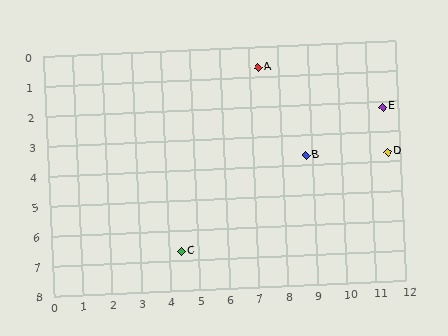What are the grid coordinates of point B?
Point B is at approximately (8.8, 3.7).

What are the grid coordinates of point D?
Point D is at approximately (11.6, 3.7).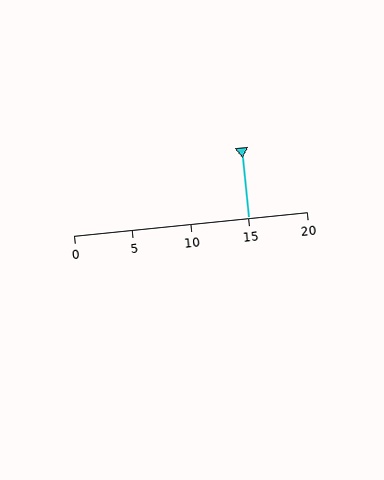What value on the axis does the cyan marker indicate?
The marker indicates approximately 15.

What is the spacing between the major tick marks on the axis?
The major ticks are spaced 5 apart.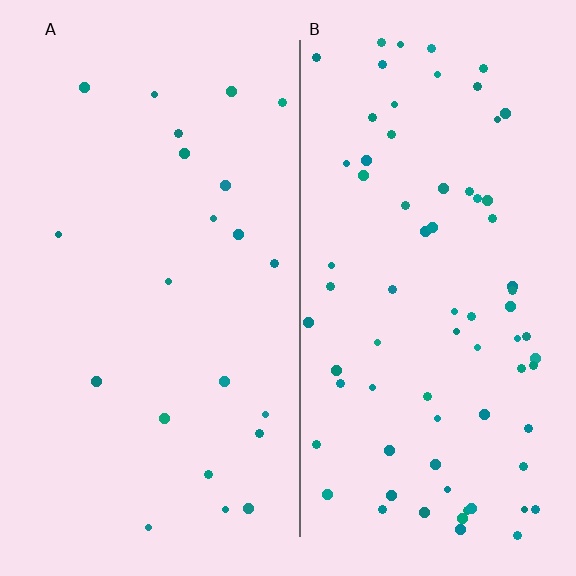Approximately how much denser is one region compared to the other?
Approximately 3.3× — region B over region A.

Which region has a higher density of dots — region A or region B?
B (the right).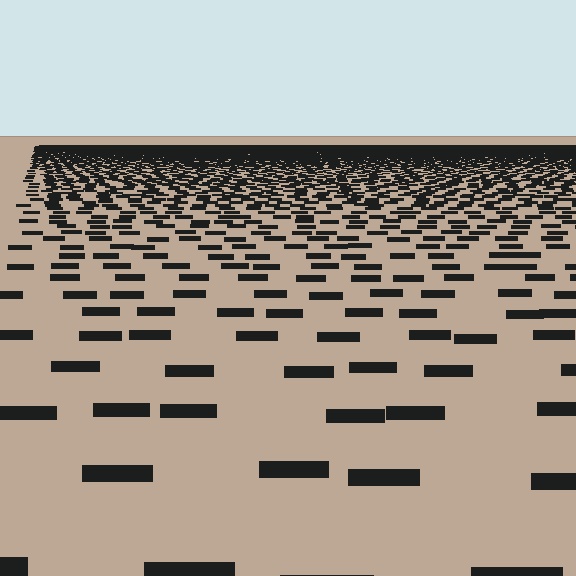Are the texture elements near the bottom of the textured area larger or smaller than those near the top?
Larger. Near the bottom, elements are closer to the viewer and appear at a bigger on-screen size.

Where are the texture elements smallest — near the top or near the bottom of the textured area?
Near the top.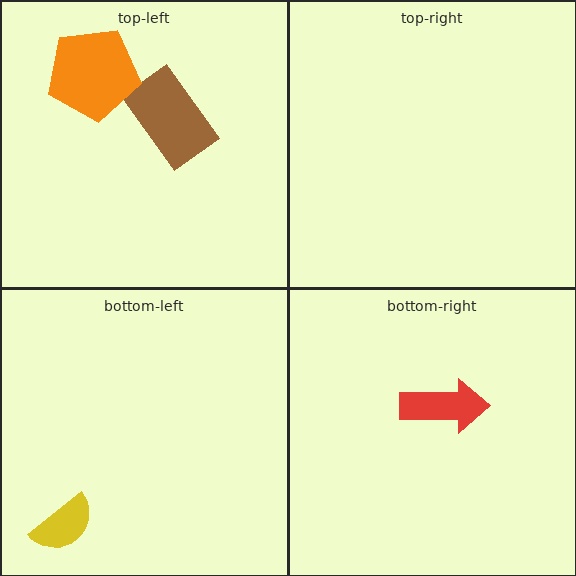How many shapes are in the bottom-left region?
1.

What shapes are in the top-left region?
The brown rectangle, the orange pentagon.